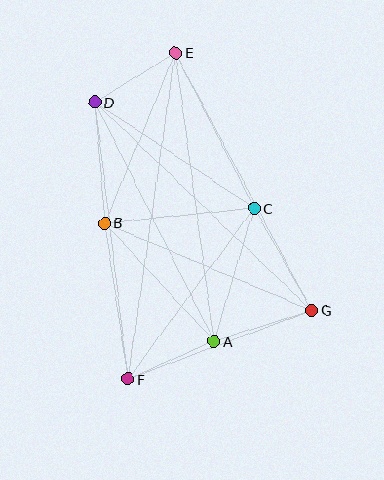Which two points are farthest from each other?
Points E and F are farthest from each other.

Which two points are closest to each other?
Points A and F are closest to each other.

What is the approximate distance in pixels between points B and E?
The distance between B and E is approximately 184 pixels.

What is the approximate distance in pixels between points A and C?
The distance between A and C is approximately 139 pixels.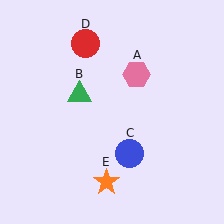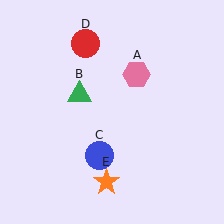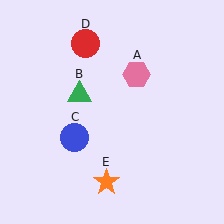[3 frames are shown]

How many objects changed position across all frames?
1 object changed position: blue circle (object C).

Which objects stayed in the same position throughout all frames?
Pink hexagon (object A) and green triangle (object B) and red circle (object D) and orange star (object E) remained stationary.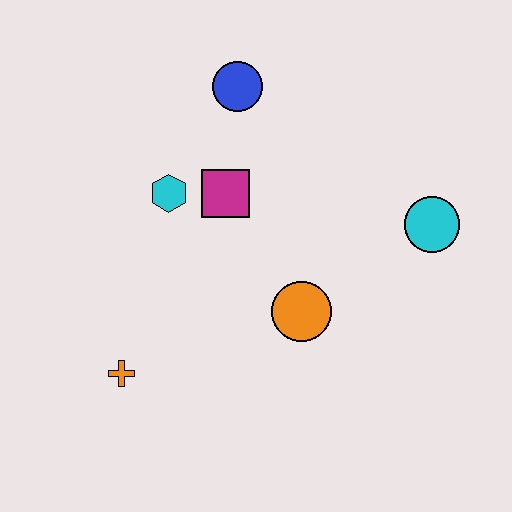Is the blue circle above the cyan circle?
Yes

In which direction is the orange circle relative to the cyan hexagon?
The orange circle is to the right of the cyan hexagon.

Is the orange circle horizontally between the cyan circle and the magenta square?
Yes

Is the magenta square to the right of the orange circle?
No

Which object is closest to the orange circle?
The magenta square is closest to the orange circle.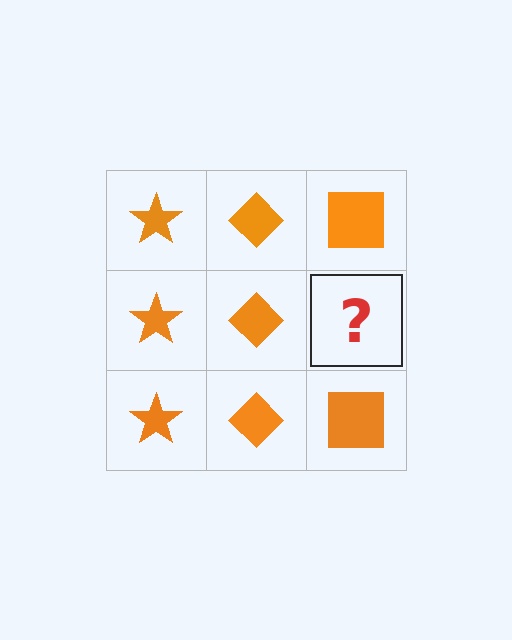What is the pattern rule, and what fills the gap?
The rule is that each column has a consistent shape. The gap should be filled with an orange square.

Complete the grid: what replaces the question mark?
The question mark should be replaced with an orange square.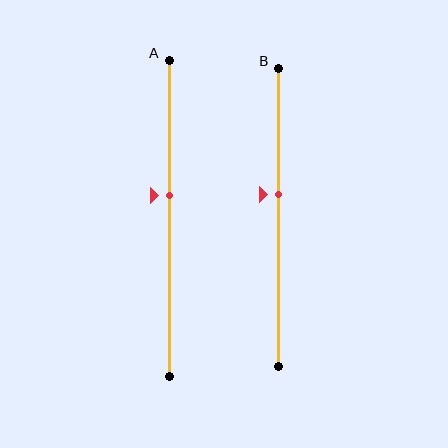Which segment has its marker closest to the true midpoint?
Segment A has its marker closest to the true midpoint.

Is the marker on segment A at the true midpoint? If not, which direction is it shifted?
No, the marker on segment A is shifted upward by about 7% of the segment length.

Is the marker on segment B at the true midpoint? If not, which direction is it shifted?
No, the marker on segment B is shifted upward by about 7% of the segment length.